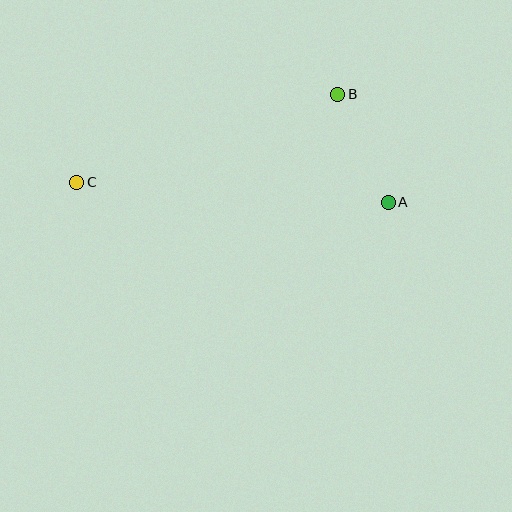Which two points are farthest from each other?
Points A and C are farthest from each other.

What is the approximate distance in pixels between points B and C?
The distance between B and C is approximately 275 pixels.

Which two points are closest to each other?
Points A and B are closest to each other.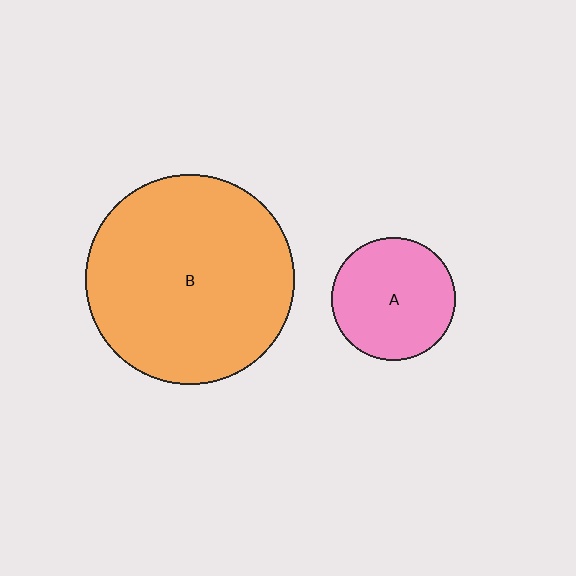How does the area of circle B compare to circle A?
Approximately 2.9 times.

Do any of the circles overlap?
No, none of the circles overlap.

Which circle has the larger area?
Circle B (orange).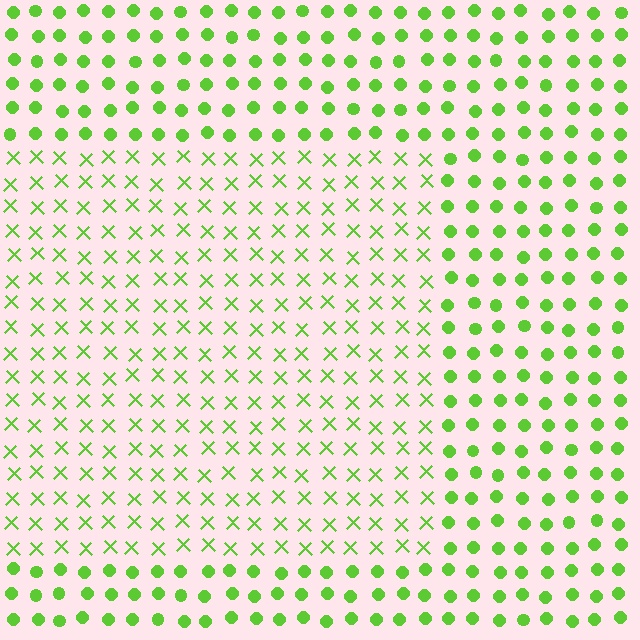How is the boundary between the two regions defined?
The boundary is defined by a change in element shape: X marks inside vs. circles outside. All elements share the same color and spacing.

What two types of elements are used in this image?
The image uses X marks inside the rectangle region and circles outside it.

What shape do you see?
I see a rectangle.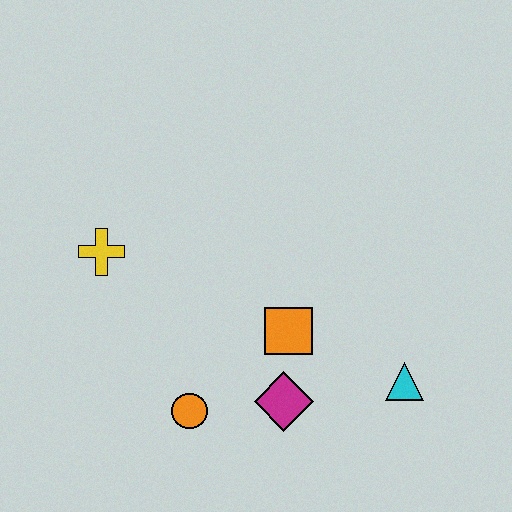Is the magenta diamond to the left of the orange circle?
No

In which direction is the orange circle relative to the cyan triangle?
The orange circle is to the left of the cyan triangle.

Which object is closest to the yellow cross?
The orange circle is closest to the yellow cross.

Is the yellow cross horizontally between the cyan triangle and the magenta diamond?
No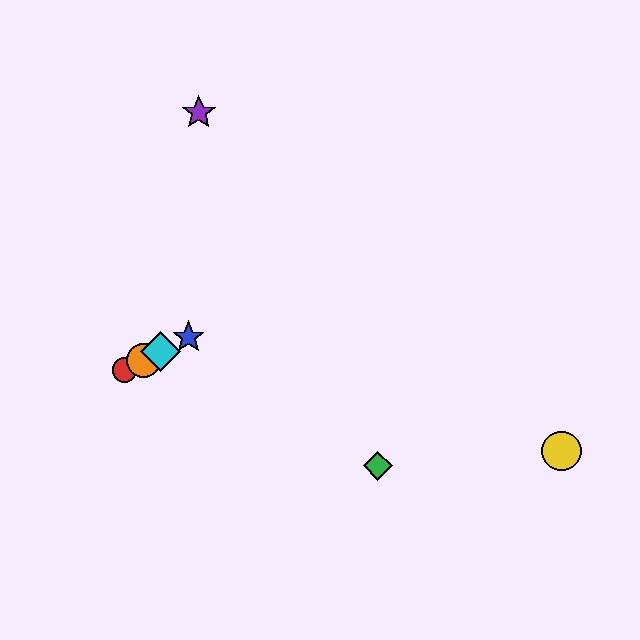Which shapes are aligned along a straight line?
The red circle, the blue star, the orange circle, the cyan diamond are aligned along a straight line.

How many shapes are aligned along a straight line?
4 shapes (the red circle, the blue star, the orange circle, the cyan diamond) are aligned along a straight line.